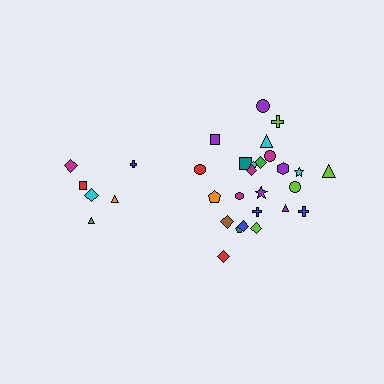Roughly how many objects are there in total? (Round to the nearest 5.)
Roughly 30 objects in total.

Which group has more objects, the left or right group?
The right group.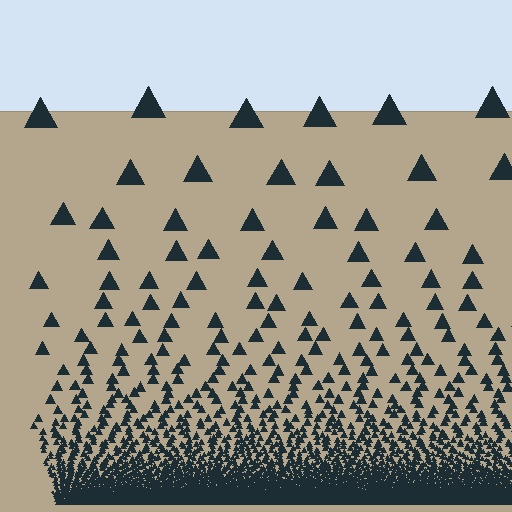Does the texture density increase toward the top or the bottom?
Density increases toward the bottom.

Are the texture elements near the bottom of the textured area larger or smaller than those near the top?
Smaller. The gradient is inverted — elements near the bottom are smaller and denser.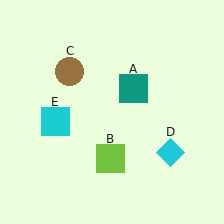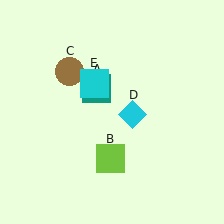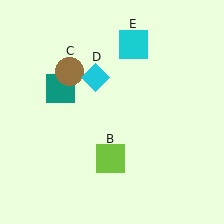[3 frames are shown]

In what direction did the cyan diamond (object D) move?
The cyan diamond (object D) moved up and to the left.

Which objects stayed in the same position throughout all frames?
Lime square (object B) and brown circle (object C) remained stationary.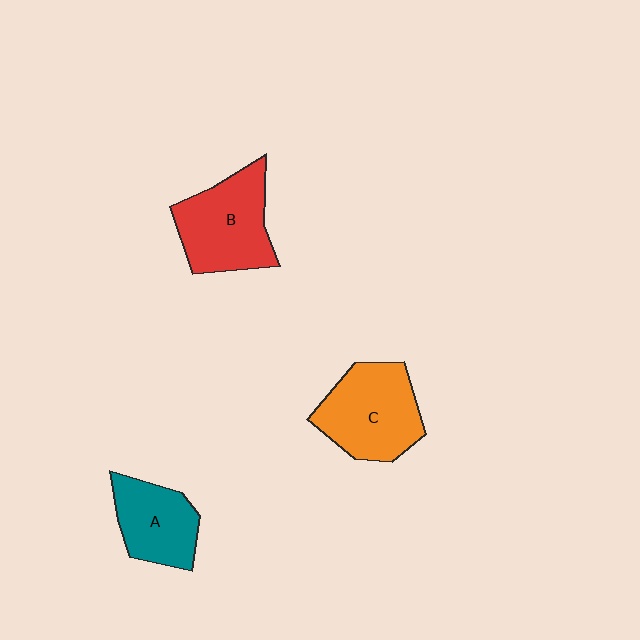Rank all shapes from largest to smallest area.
From largest to smallest: C (orange), B (red), A (teal).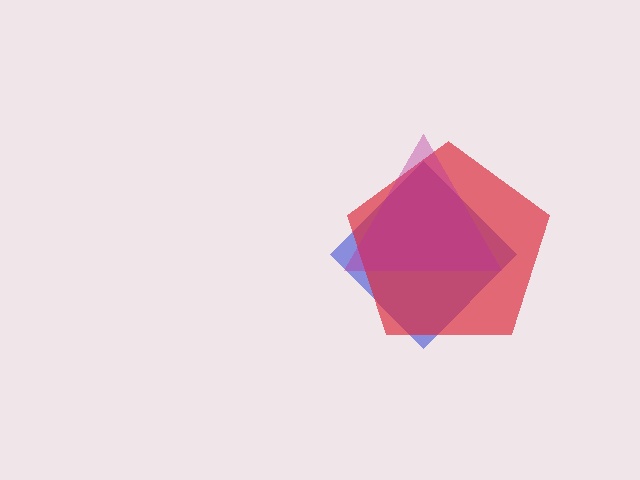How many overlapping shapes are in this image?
There are 3 overlapping shapes in the image.